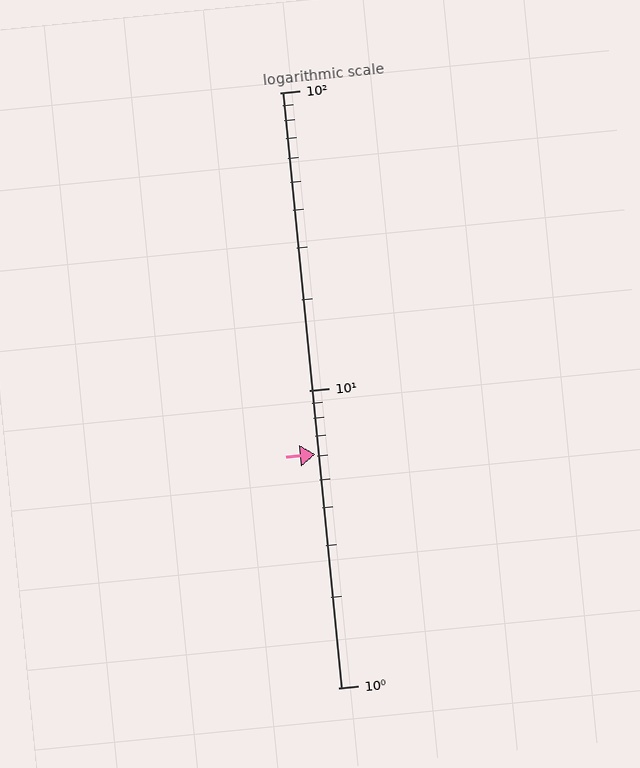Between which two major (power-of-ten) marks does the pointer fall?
The pointer is between 1 and 10.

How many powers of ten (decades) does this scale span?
The scale spans 2 decades, from 1 to 100.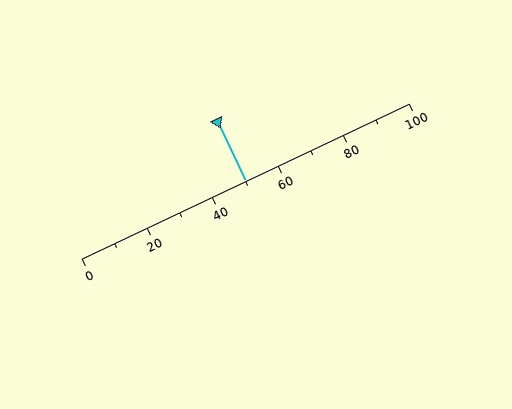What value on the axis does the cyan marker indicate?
The marker indicates approximately 50.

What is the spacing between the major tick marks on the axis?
The major ticks are spaced 20 apart.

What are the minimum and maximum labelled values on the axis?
The axis runs from 0 to 100.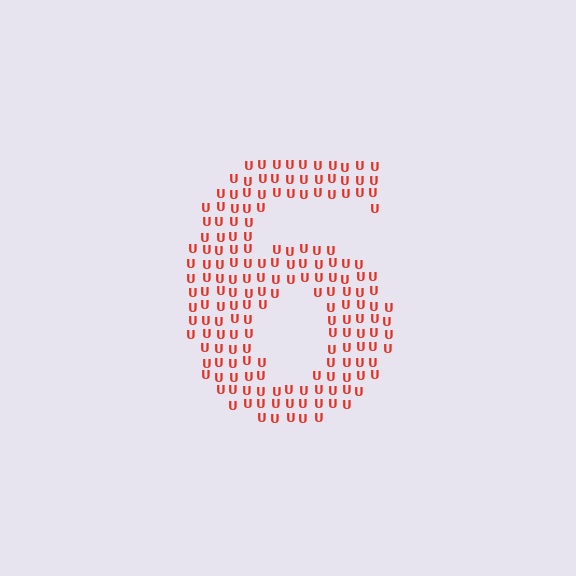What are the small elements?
The small elements are letter U's.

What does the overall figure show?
The overall figure shows the digit 6.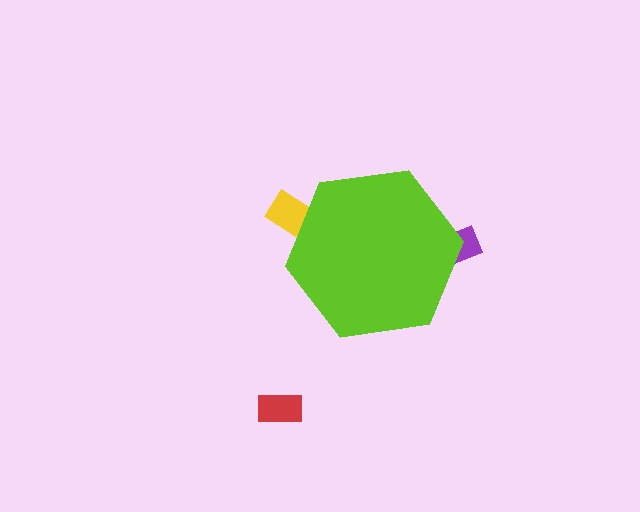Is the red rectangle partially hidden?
No, the red rectangle is fully visible.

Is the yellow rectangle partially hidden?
Yes, the yellow rectangle is partially hidden behind the lime hexagon.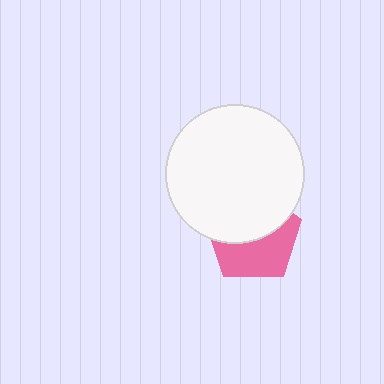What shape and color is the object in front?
The object in front is a white circle.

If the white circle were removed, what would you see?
You would see the complete pink pentagon.